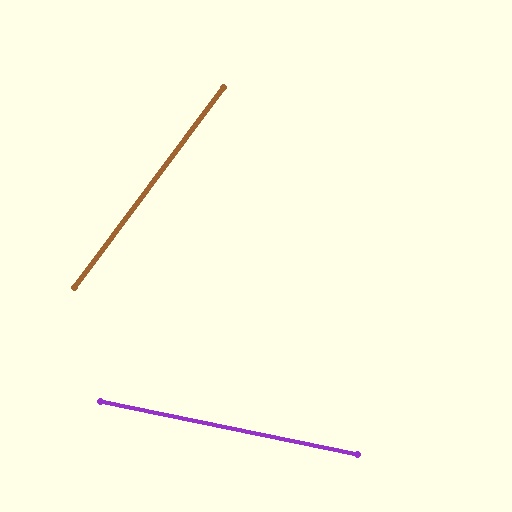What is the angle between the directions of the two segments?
Approximately 65 degrees.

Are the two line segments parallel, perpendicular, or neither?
Neither parallel nor perpendicular — they differ by about 65°.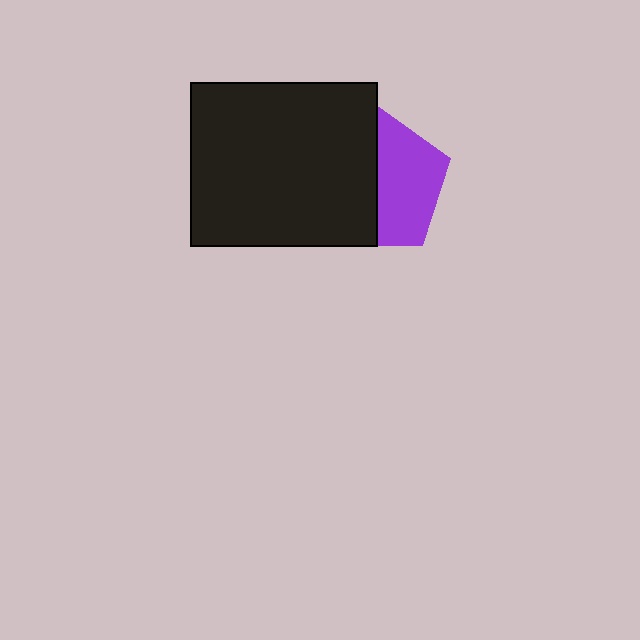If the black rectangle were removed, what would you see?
You would see the complete purple pentagon.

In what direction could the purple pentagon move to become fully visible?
The purple pentagon could move right. That would shift it out from behind the black rectangle entirely.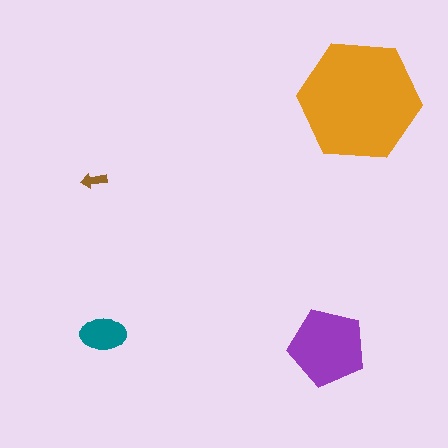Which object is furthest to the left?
The brown arrow is leftmost.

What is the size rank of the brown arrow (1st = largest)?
4th.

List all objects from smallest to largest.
The brown arrow, the teal ellipse, the purple pentagon, the orange hexagon.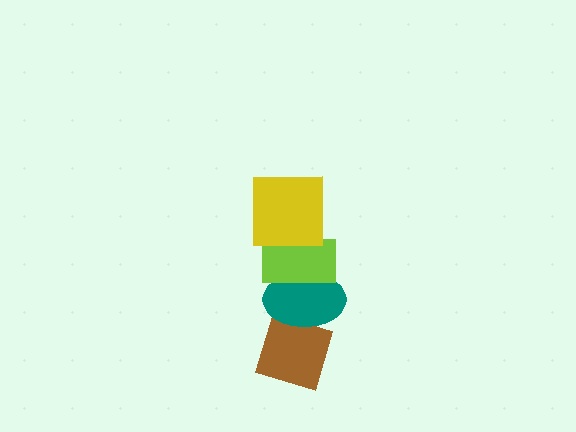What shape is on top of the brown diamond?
The teal ellipse is on top of the brown diamond.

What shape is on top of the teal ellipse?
The lime rectangle is on top of the teal ellipse.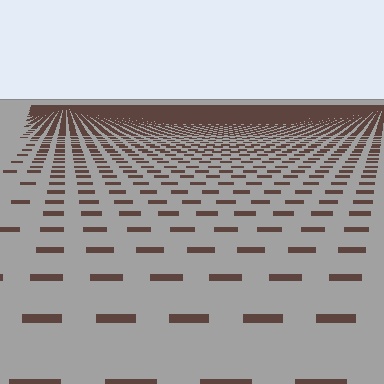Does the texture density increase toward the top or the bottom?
Density increases toward the top.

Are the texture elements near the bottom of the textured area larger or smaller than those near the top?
Larger. Near the bottom, elements are closer to the viewer and appear at a bigger on-screen size.